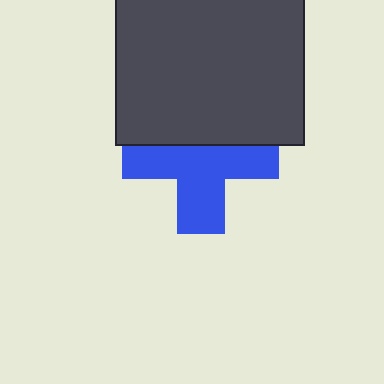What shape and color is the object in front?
The object in front is a dark gray square.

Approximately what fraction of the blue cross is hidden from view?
Roughly 38% of the blue cross is hidden behind the dark gray square.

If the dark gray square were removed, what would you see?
You would see the complete blue cross.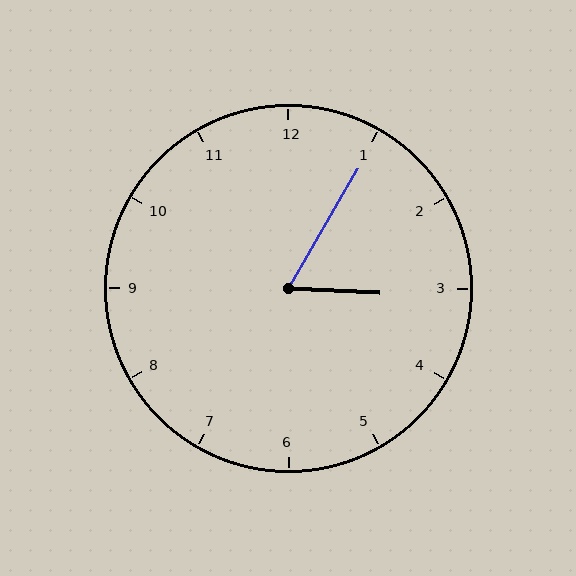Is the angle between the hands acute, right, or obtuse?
It is acute.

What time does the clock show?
3:05.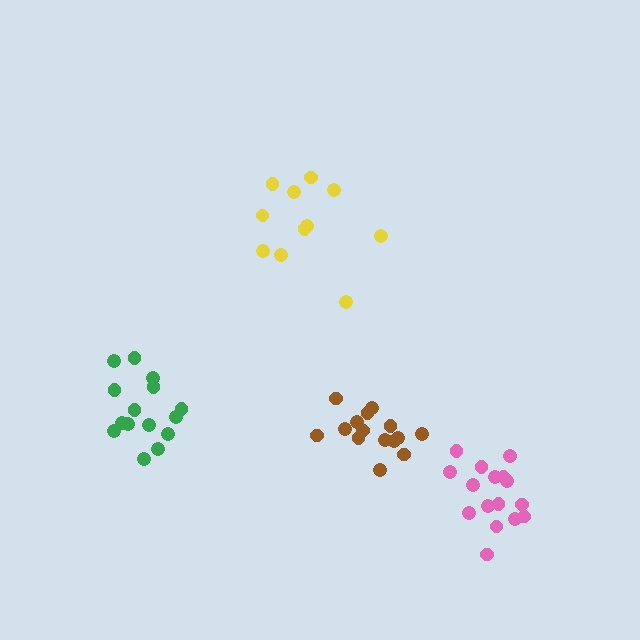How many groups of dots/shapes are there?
There are 4 groups.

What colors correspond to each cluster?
The clusters are colored: brown, yellow, green, pink.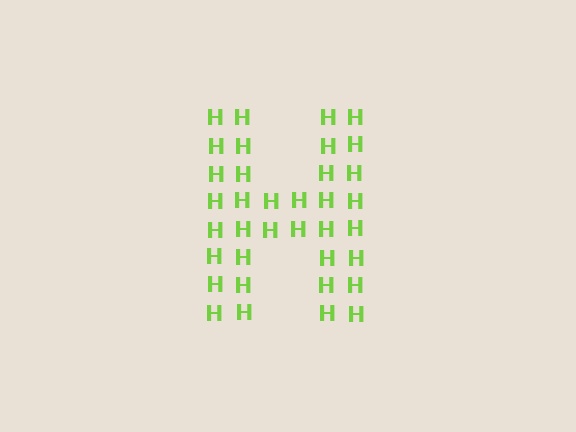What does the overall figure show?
The overall figure shows the letter H.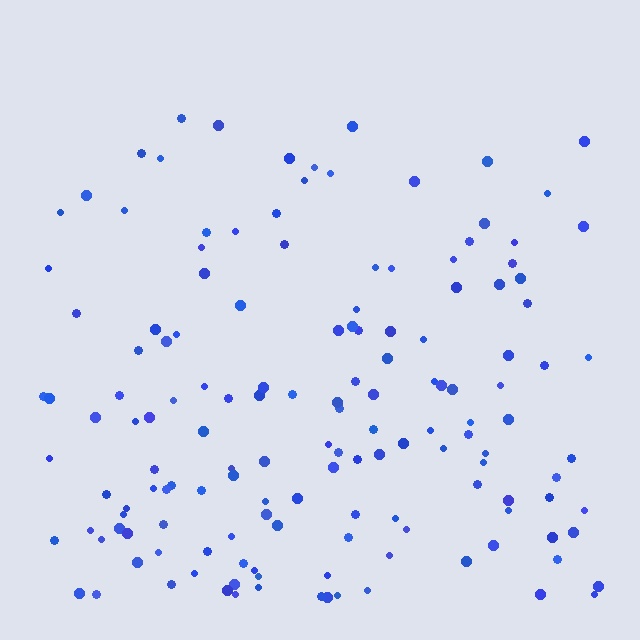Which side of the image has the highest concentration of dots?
The bottom.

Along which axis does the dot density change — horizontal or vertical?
Vertical.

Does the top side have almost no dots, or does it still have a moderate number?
Still a moderate number, just noticeably fewer than the bottom.